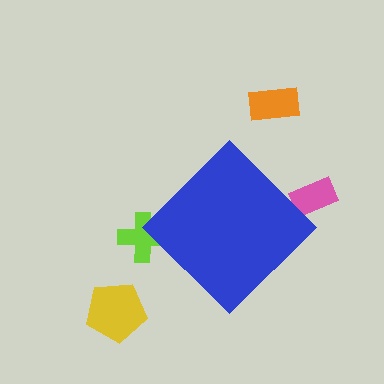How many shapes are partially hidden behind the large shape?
2 shapes are partially hidden.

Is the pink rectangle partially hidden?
Yes, the pink rectangle is partially hidden behind the blue diamond.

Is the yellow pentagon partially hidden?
No, the yellow pentagon is fully visible.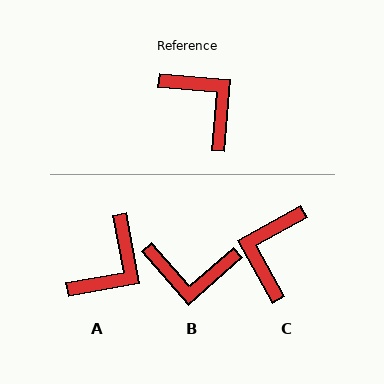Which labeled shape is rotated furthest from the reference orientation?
B, about 134 degrees away.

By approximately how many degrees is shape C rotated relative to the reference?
Approximately 124 degrees counter-clockwise.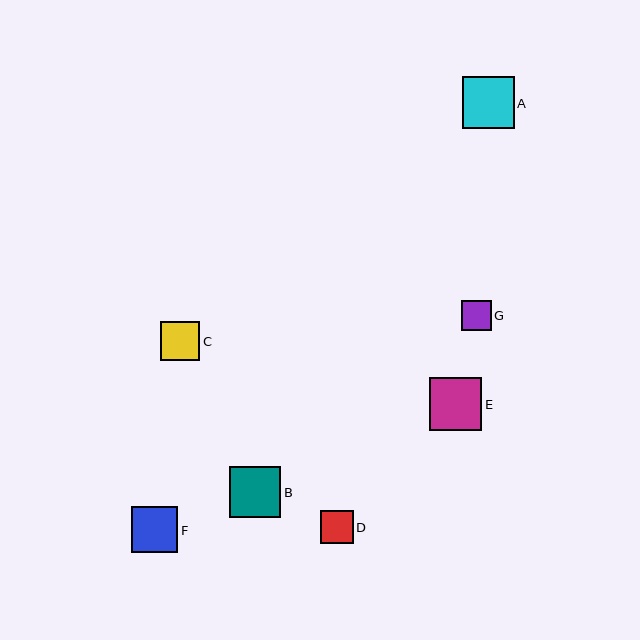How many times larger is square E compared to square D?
Square E is approximately 1.6 times the size of square D.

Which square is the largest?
Square E is the largest with a size of approximately 53 pixels.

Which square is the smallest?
Square G is the smallest with a size of approximately 30 pixels.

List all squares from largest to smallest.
From largest to smallest: E, A, B, F, C, D, G.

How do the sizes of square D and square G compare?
Square D and square G are approximately the same size.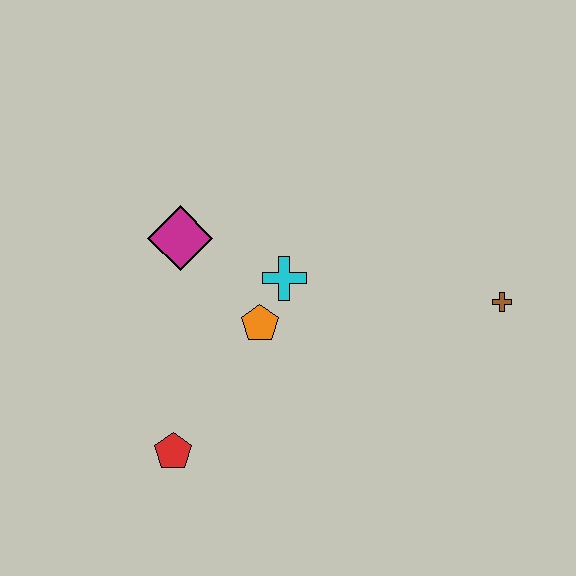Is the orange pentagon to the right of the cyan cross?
No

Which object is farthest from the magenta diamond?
The brown cross is farthest from the magenta diamond.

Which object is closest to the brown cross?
The cyan cross is closest to the brown cross.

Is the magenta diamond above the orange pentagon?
Yes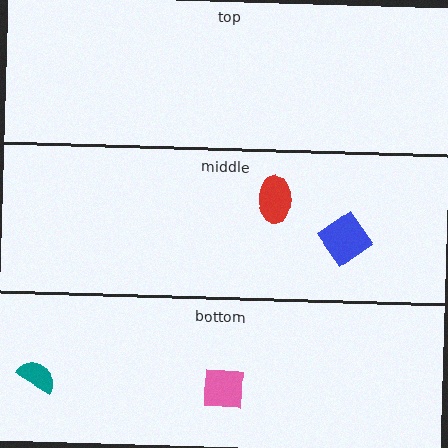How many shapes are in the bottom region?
2.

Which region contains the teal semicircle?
The bottom region.